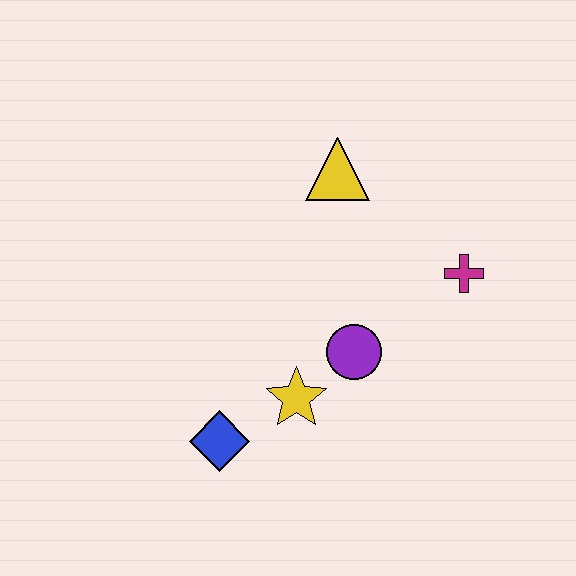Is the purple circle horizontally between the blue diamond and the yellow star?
No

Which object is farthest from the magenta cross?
The blue diamond is farthest from the magenta cross.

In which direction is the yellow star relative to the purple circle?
The yellow star is to the left of the purple circle.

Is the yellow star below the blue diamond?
No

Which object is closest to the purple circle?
The yellow star is closest to the purple circle.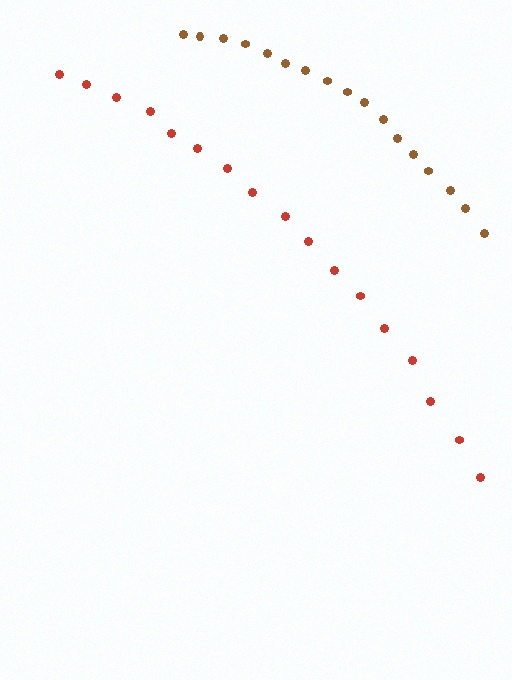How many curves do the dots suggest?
There are 2 distinct paths.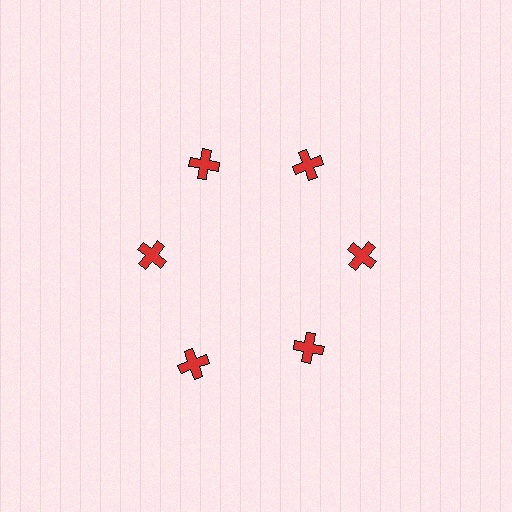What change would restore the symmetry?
The symmetry would be restored by moving it inward, back onto the ring so that all 6 crosses sit at equal angles and equal distance from the center.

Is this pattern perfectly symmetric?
No. The 6 red crosses are arranged in a ring, but one element near the 7 o'clock position is pushed outward from the center, breaking the 6-fold rotational symmetry.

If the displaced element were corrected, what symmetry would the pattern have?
It would have 6-fold rotational symmetry — the pattern would map onto itself every 60 degrees.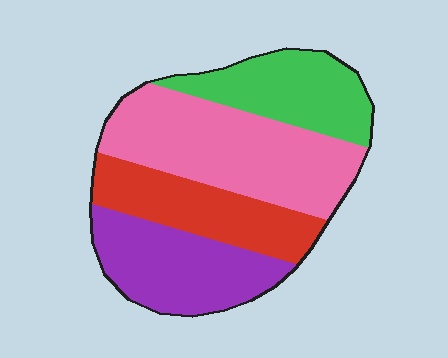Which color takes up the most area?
Pink, at roughly 35%.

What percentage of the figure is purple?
Purple covers roughly 25% of the figure.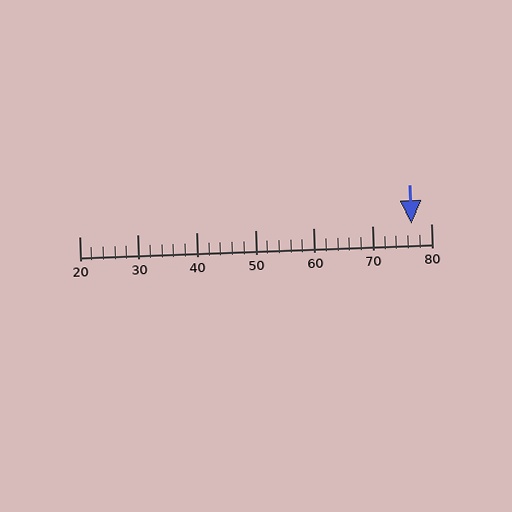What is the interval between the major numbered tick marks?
The major tick marks are spaced 10 units apart.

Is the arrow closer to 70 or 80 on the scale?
The arrow is closer to 80.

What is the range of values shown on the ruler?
The ruler shows values from 20 to 80.